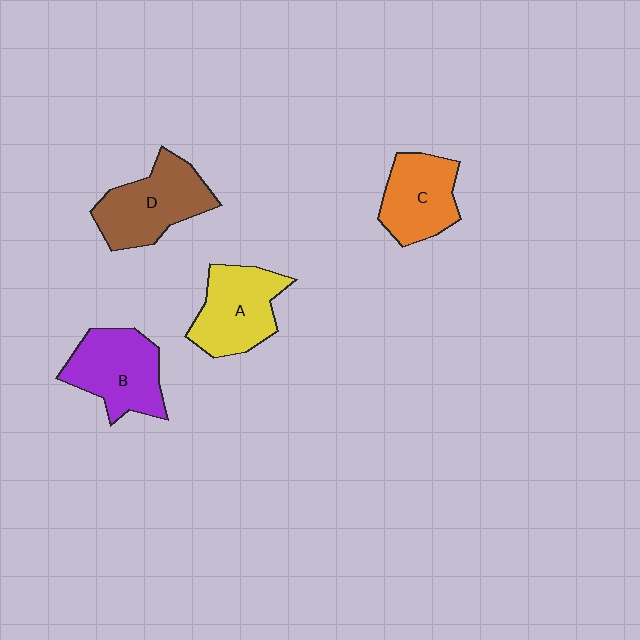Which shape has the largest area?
Shape D (brown).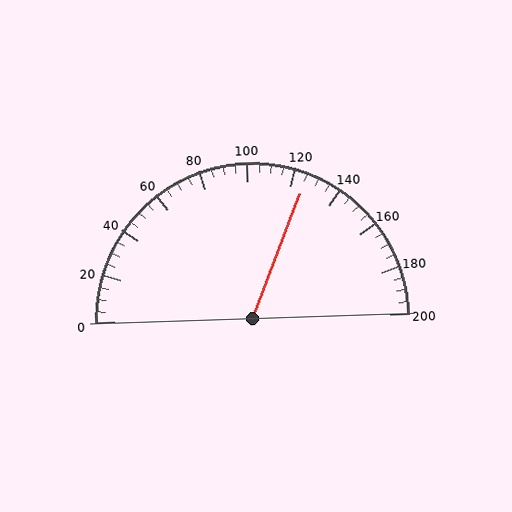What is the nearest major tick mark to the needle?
The nearest major tick mark is 120.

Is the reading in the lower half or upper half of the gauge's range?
The reading is in the upper half of the range (0 to 200).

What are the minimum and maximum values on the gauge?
The gauge ranges from 0 to 200.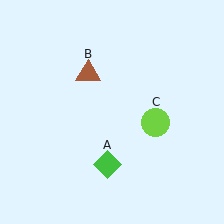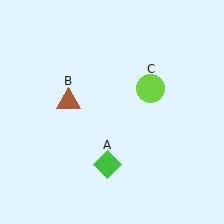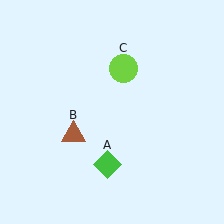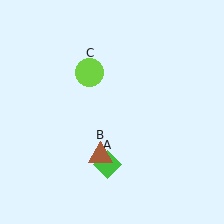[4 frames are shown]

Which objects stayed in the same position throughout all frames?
Green diamond (object A) remained stationary.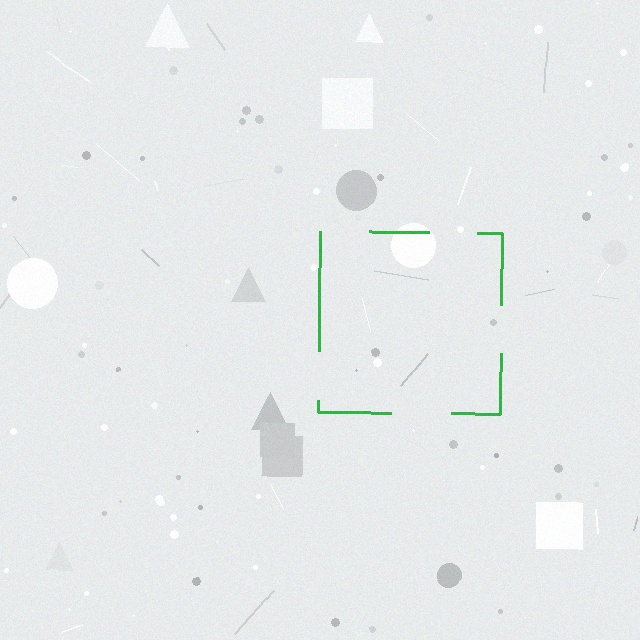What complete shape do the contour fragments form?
The contour fragments form a square.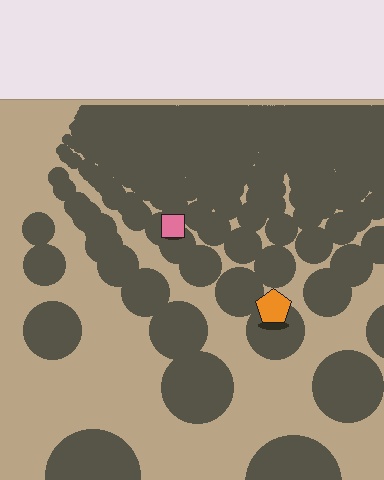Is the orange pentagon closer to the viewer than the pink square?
Yes. The orange pentagon is closer — you can tell from the texture gradient: the ground texture is coarser near it.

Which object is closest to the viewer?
The orange pentagon is closest. The texture marks near it are larger and more spread out.